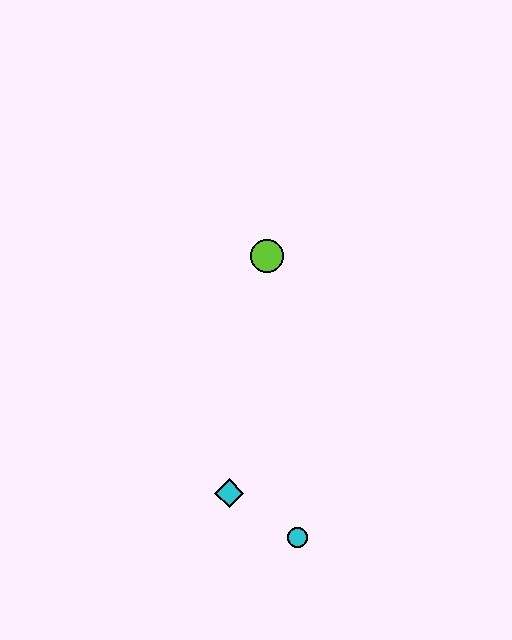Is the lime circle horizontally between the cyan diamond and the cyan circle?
Yes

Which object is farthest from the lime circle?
The cyan circle is farthest from the lime circle.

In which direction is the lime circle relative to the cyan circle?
The lime circle is above the cyan circle.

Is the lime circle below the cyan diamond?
No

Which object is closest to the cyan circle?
The cyan diamond is closest to the cyan circle.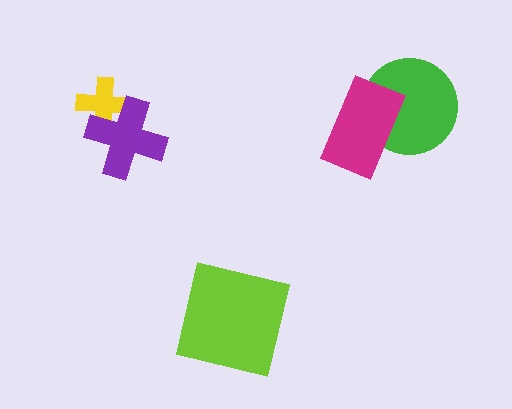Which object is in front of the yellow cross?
The purple cross is in front of the yellow cross.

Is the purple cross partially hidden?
No, no other shape covers it.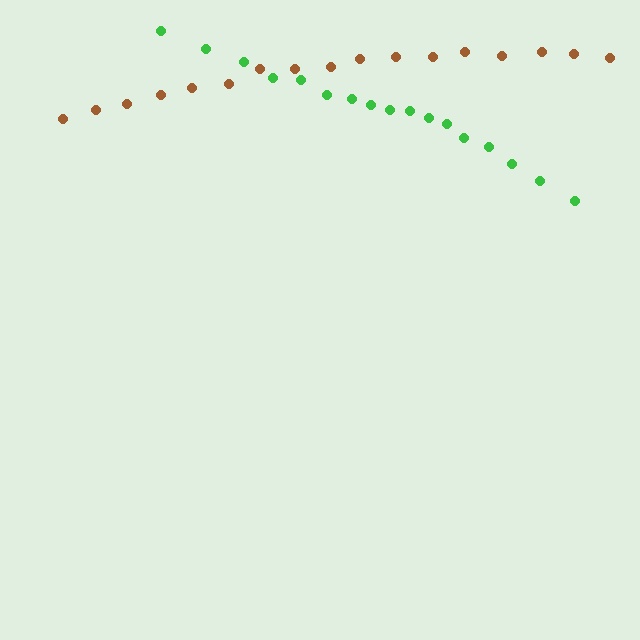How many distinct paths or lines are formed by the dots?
There are 2 distinct paths.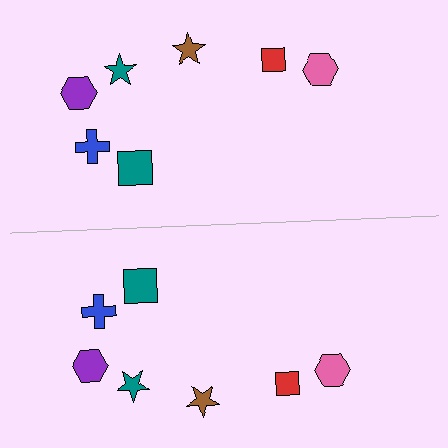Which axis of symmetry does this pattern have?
The pattern has a horizontal axis of symmetry running through the center of the image.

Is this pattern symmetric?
Yes, this pattern has bilateral (reflection) symmetry.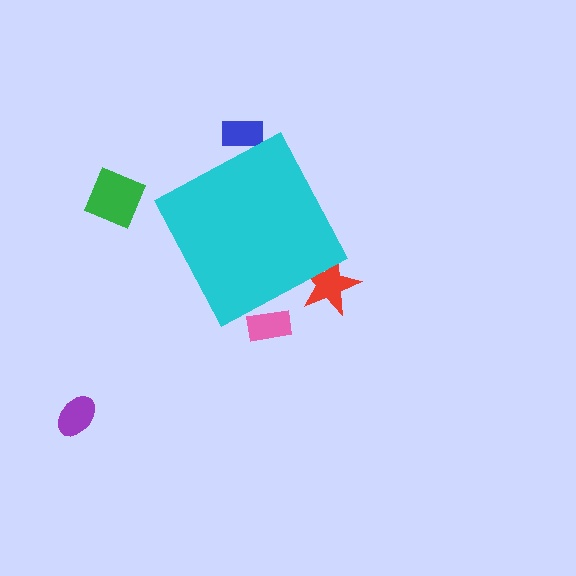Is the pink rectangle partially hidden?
Yes, the pink rectangle is partially hidden behind the cyan diamond.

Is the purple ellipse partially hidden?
No, the purple ellipse is fully visible.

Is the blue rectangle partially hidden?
Yes, the blue rectangle is partially hidden behind the cyan diamond.